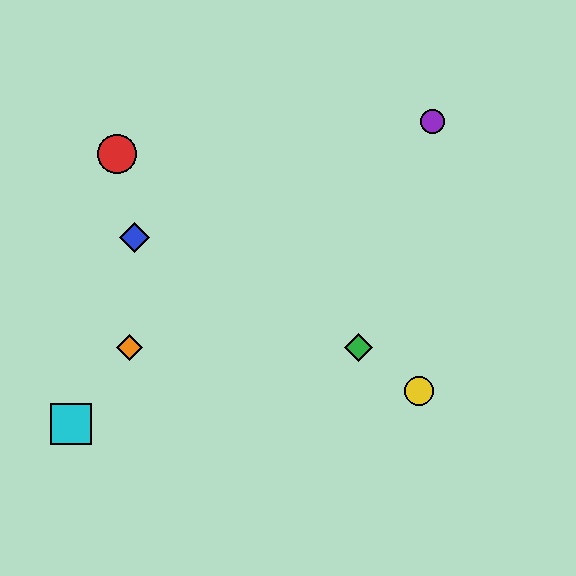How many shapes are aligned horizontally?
2 shapes (the green diamond, the orange diamond) are aligned horizontally.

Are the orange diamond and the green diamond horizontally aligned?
Yes, both are at y≈347.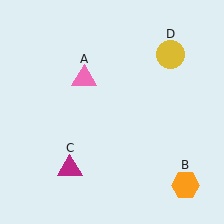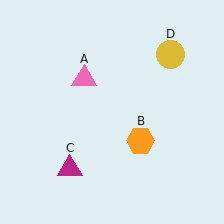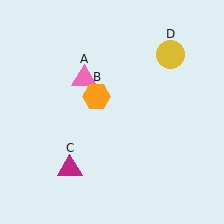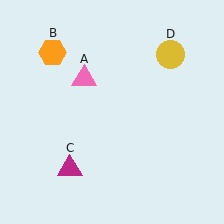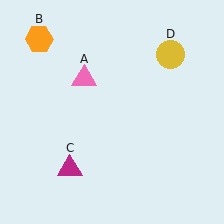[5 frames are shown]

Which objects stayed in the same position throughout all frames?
Pink triangle (object A) and magenta triangle (object C) and yellow circle (object D) remained stationary.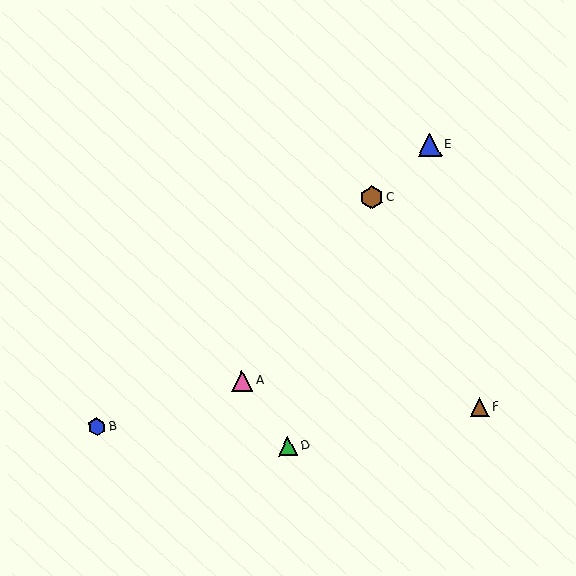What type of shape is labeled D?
Shape D is a green triangle.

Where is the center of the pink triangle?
The center of the pink triangle is at (242, 381).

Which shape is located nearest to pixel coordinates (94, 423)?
The blue hexagon (labeled B) at (97, 427) is nearest to that location.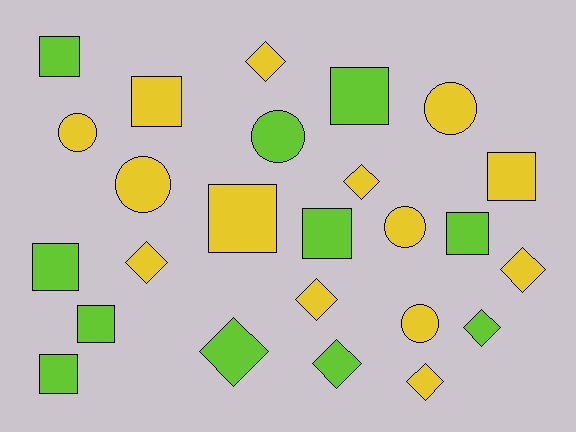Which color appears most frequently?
Yellow, with 14 objects.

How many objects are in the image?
There are 25 objects.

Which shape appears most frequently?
Square, with 10 objects.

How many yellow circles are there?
There are 5 yellow circles.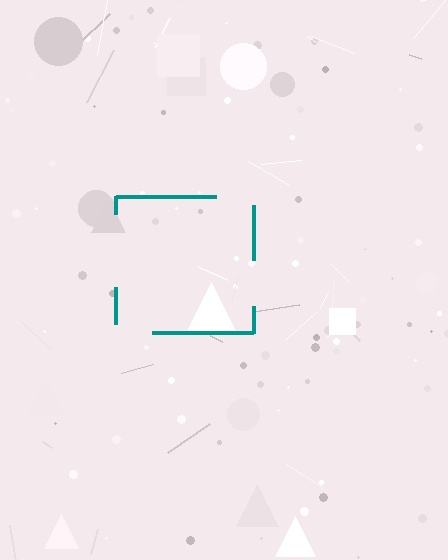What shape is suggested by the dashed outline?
The dashed outline suggests a square.